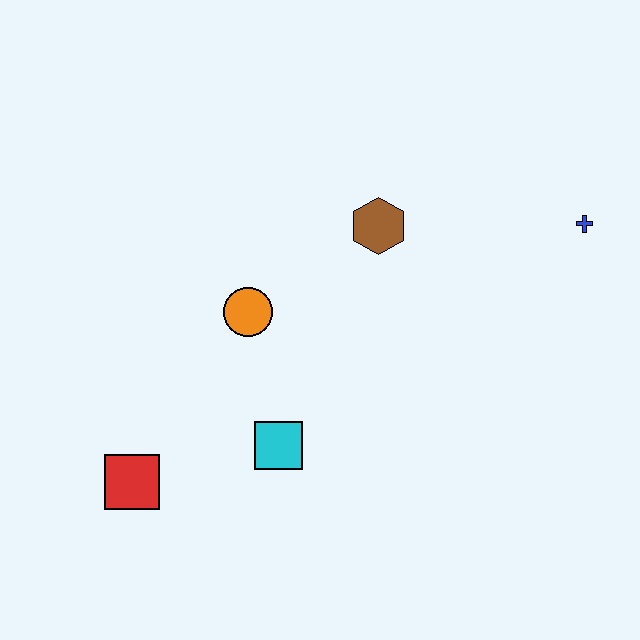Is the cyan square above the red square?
Yes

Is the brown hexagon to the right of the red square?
Yes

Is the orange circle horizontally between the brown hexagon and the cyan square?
No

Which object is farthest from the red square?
The blue cross is farthest from the red square.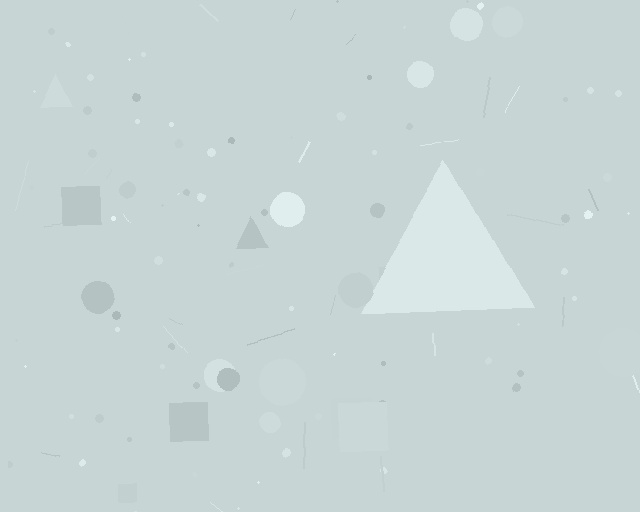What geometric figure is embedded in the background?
A triangle is embedded in the background.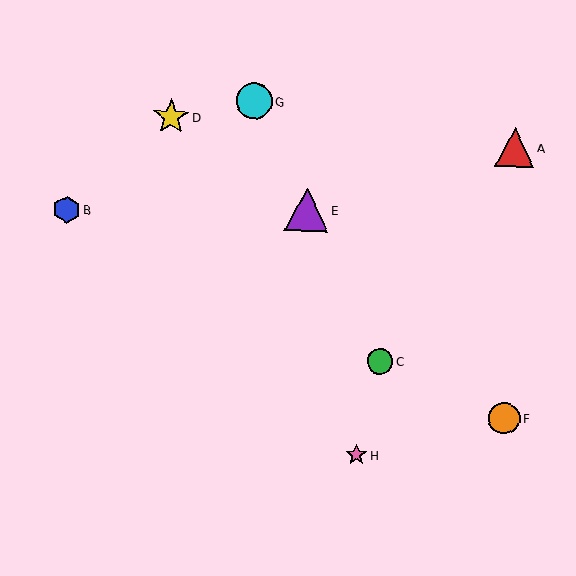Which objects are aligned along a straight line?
Objects C, E, G are aligned along a straight line.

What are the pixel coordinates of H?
Object H is at (356, 455).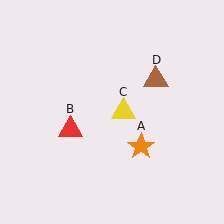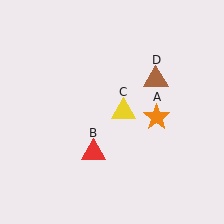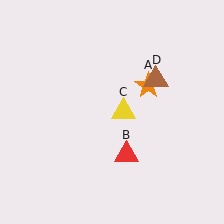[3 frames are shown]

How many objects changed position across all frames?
2 objects changed position: orange star (object A), red triangle (object B).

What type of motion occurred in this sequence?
The orange star (object A), red triangle (object B) rotated counterclockwise around the center of the scene.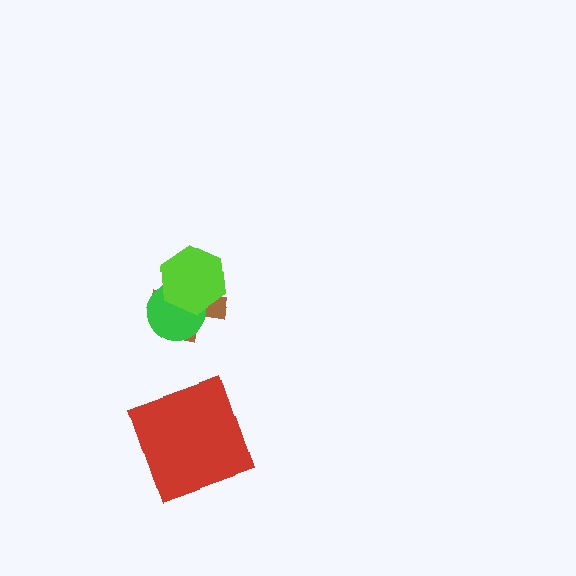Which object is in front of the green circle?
The lime hexagon is in front of the green circle.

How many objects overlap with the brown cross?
2 objects overlap with the brown cross.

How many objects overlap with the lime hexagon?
2 objects overlap with the lime hexagon.